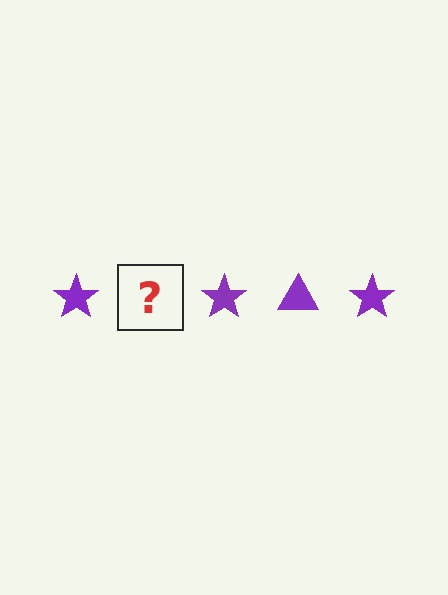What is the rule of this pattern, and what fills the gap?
The rule is that the pattern cycles through star, triangle shapes in purple. The gap should be filled with a purple triangle.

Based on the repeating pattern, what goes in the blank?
The blank should be a purple triangle.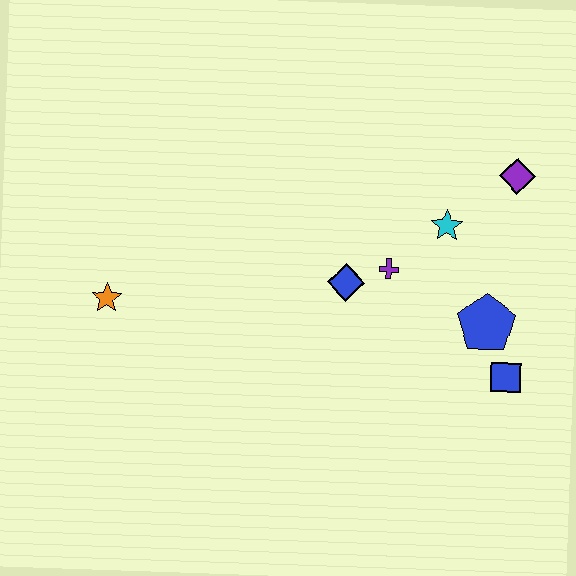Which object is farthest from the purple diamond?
The orange star is farthest from the purple diamond.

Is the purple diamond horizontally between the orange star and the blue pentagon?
No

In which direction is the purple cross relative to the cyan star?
The purple cross is to the left of the cyan star.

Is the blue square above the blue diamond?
No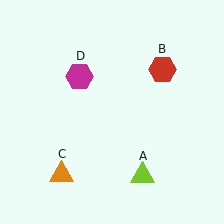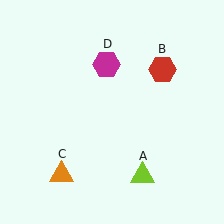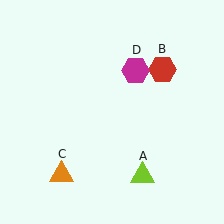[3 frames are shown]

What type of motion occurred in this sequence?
The magenta hexagon (object D) rotated clockwise around the center of the scene.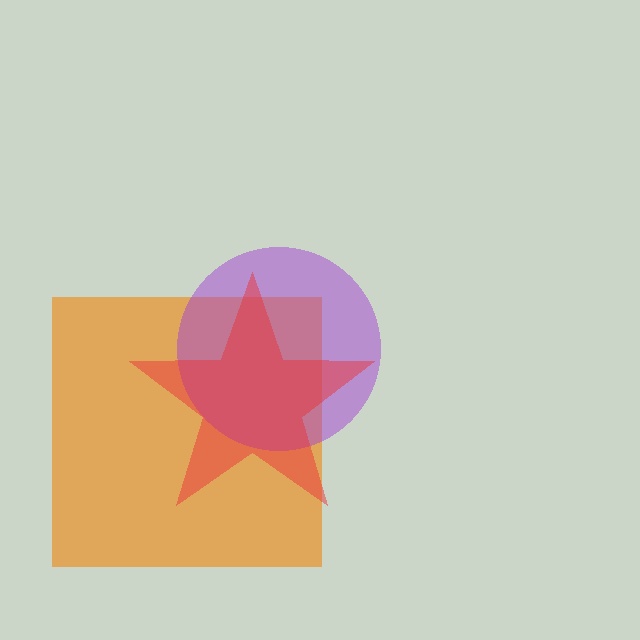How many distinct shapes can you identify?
There are 3 distinct shapes: an orange square, a purple circle, a red star.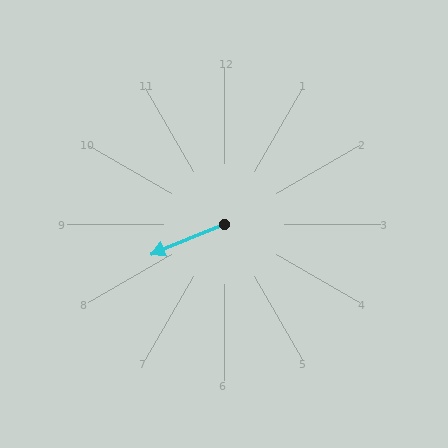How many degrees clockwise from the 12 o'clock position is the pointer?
Approximately 248 degrees.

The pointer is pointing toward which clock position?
Roughly 8 o'clock.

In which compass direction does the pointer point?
West.